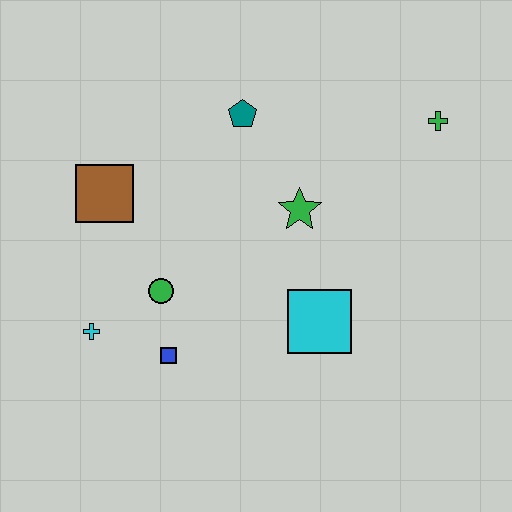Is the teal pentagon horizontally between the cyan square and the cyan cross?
Yes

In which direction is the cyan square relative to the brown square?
The cyan square is to the right of the brown square.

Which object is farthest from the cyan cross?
The green cross is farthest from the cyan cross.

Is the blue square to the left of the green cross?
Yes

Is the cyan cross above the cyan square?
No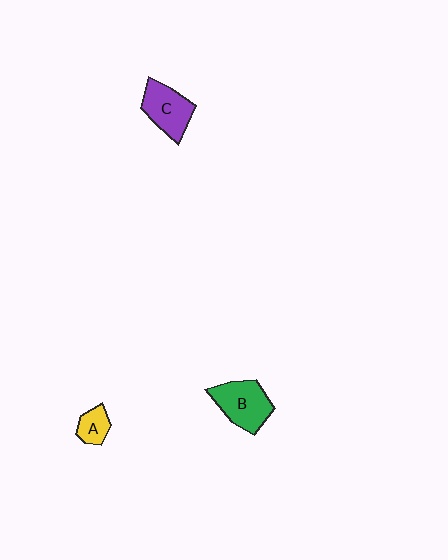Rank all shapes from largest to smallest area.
From largest to smallest: B (green), C (purple), A (yellow).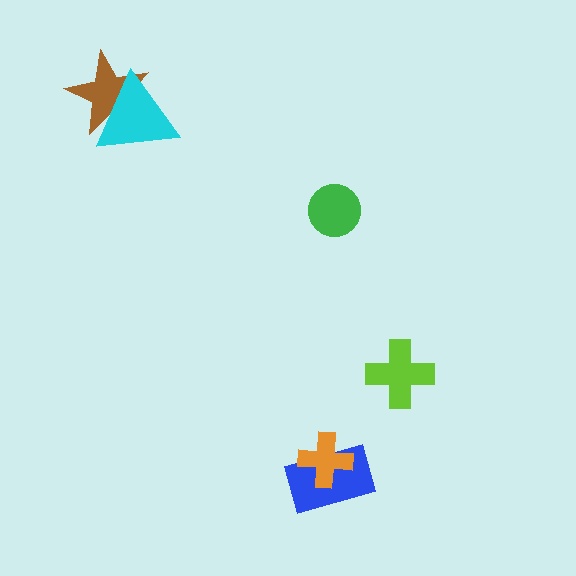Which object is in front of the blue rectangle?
The orange cross is in front of the blue rectangle.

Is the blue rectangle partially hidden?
Yes, it is partially covered by another shape.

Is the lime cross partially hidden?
No, no other shape covers it.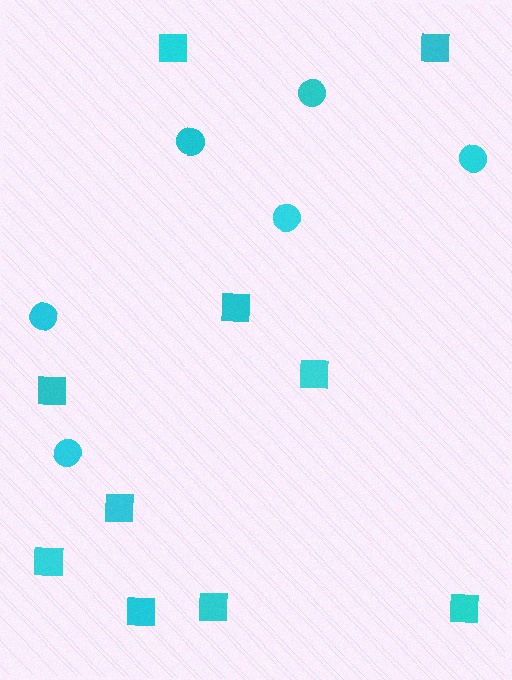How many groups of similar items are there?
There are 2 groups: one group of squares (10) and one group of circles (6).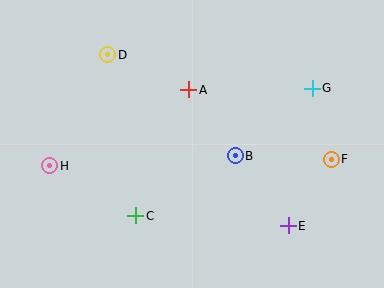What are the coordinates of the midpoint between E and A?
The midpoint between E and A is at (238, 158).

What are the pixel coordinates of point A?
Point A is at (189, 90).